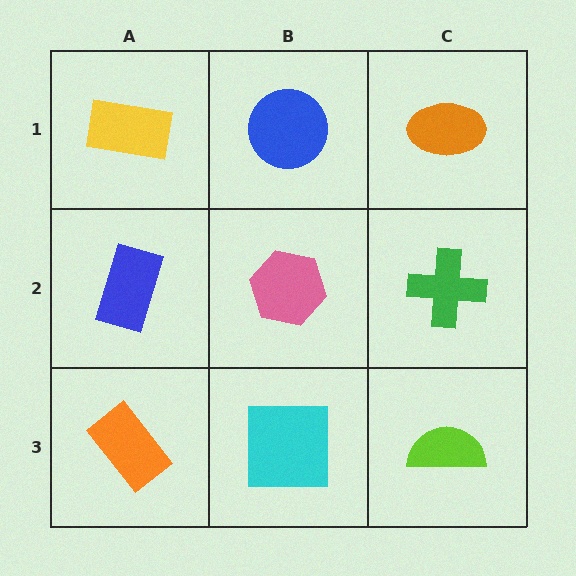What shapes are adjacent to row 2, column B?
A blue circle (row 1, column B), a cyan square (row 3, column B), a blue rectangle (row 2, column A), a green cross (row 2, column C).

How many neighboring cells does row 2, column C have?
3.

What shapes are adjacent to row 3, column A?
A blue rectangle (row 2, column A), a cyan square (row 3, column B).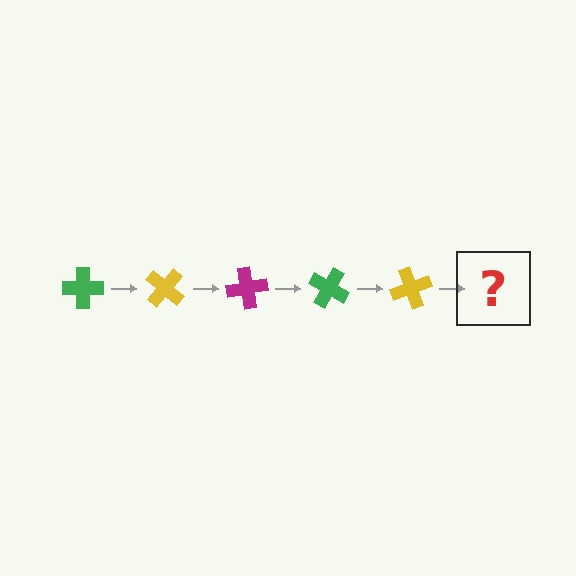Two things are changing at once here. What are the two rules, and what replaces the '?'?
The two rules are that it rotates 40 degrees each step and the color cycles through green, yellow, and magenta. The '?' should be a magenta cross, rotated 200 degrees from the start.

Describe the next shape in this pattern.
It should be a magenta cross, rotated 200 degrees from the start.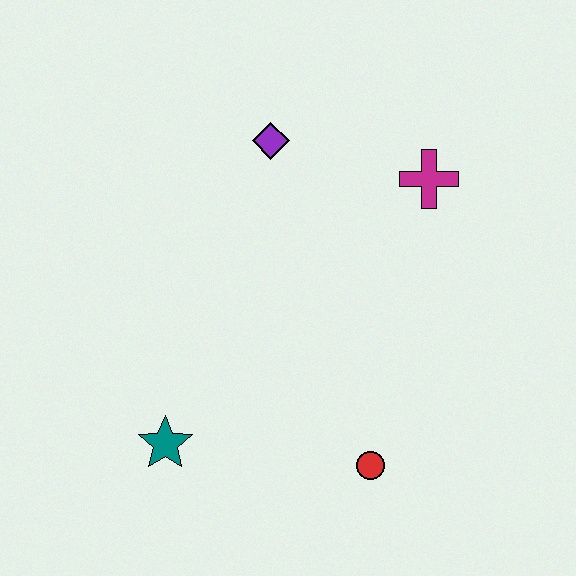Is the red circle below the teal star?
Yes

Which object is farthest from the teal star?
The magenta cross is farthest from the teal star.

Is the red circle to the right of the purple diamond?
Yes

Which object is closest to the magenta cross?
The purple diamond is closest to the magenta cross.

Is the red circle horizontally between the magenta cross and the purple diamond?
Yes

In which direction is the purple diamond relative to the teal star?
The purple diamond is above the teal star.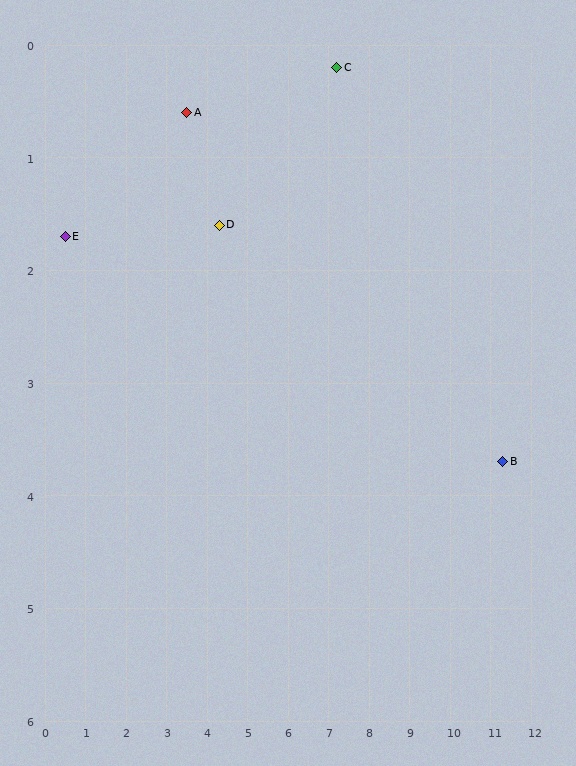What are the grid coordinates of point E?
Point E is at approximately (0.5, 1.7).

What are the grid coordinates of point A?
Point A is at approximately (3.5, 0.6).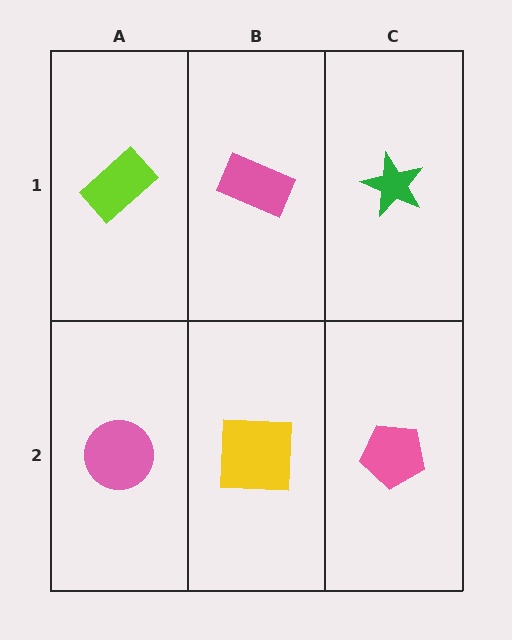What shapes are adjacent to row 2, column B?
A pink rectangle (row 1, column B), a pink circle (row 2, column A), a pink pentagon (row 2, column C).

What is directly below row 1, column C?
A pink pentagon.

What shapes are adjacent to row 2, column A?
A lime rectangle (row 1, column A), a yellow square (row 2, column B).